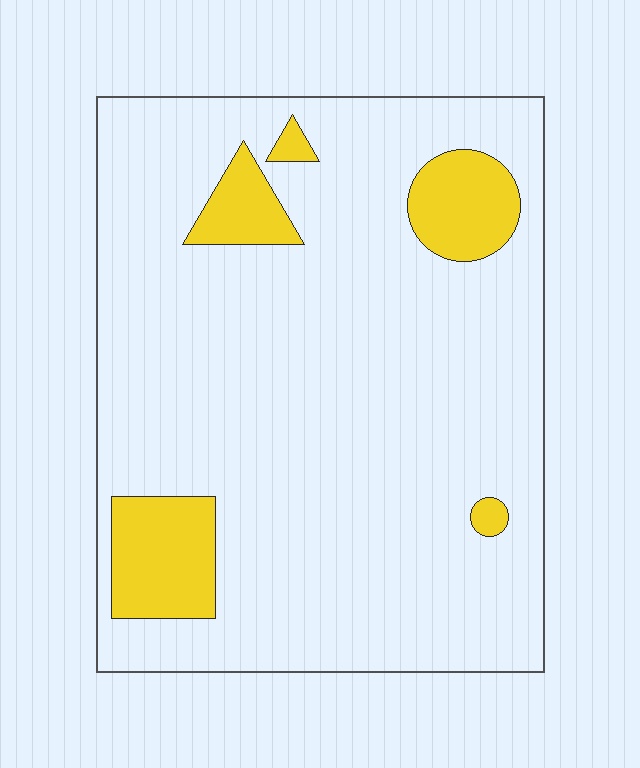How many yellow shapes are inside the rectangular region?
5.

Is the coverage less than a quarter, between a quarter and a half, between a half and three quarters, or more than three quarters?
Less than a quarter.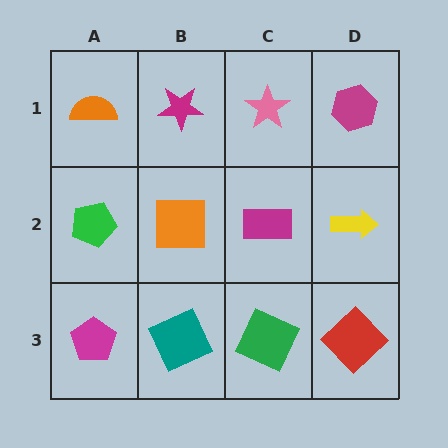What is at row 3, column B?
A teal square.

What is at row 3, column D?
A red diamond.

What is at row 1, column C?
A pink star.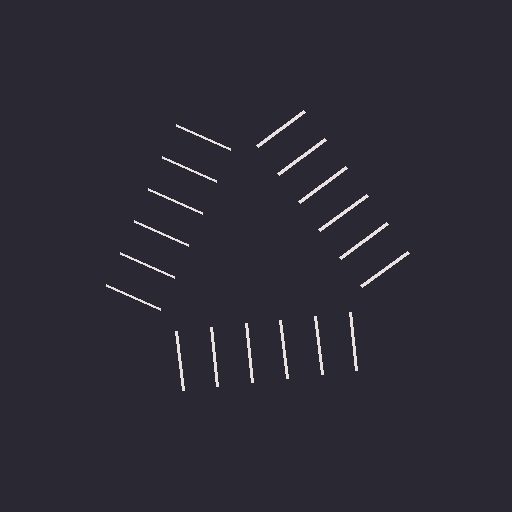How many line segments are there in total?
18 — 6 along each of the 3 edges.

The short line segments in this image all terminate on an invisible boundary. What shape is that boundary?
An illusory triangle — the line segments terminate on its edges but no continuous stroke is drawn.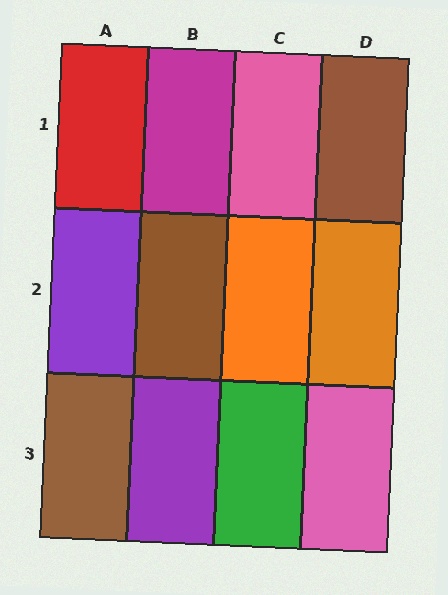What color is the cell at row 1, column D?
Brown.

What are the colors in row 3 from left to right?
Brown, purple, green, pink.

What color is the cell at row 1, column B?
Magenta.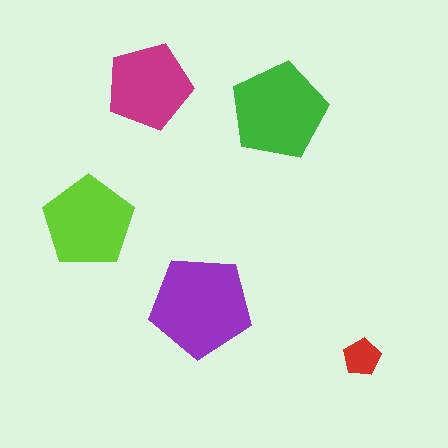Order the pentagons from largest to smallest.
the purple one, the green one, the lime one, the magenta one, the red one.